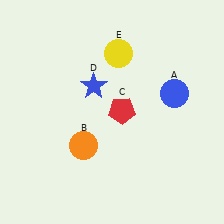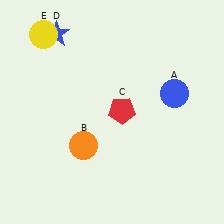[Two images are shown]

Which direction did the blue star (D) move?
The blue star (D) moved up.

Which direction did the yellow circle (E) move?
The yellow circle (E) moved left.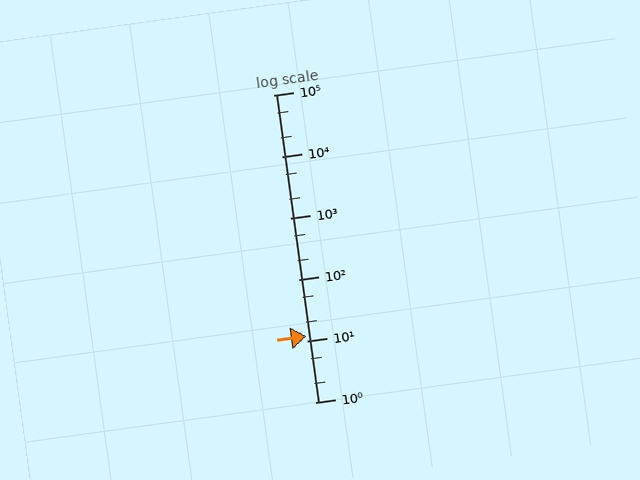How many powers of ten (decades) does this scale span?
The scale spans 5 decades, from 1 to 100000.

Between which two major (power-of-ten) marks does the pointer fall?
The pointer is between 10 and 100.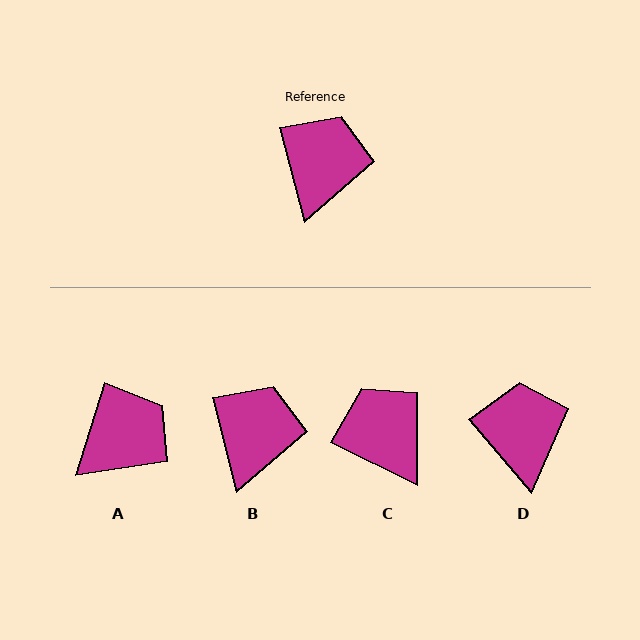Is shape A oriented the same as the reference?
No, it is off by about 32 degrees.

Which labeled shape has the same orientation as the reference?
B.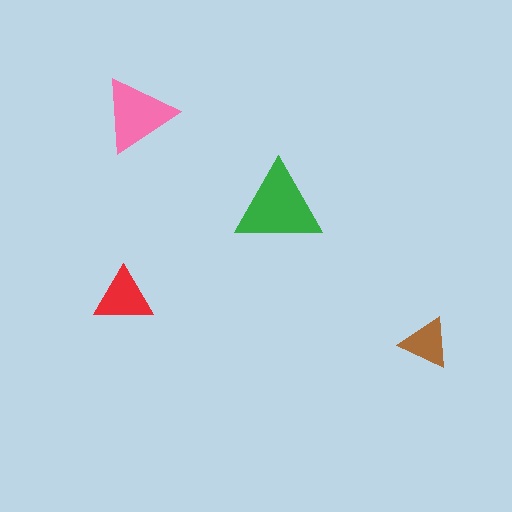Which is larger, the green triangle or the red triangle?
The green one.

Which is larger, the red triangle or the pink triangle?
The pink one.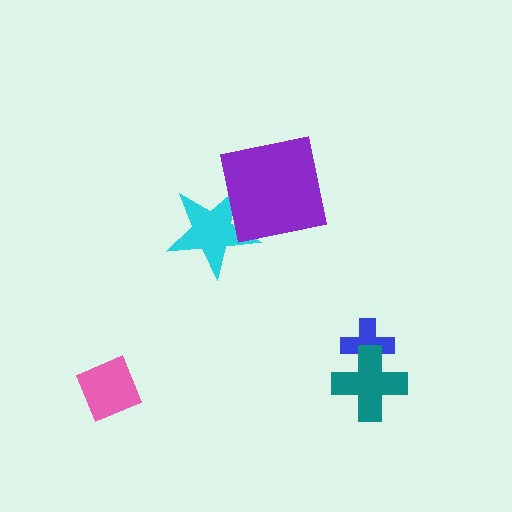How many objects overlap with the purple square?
1 object overlaps with the purple square.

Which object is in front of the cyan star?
The purple square is in front of the cyan star.